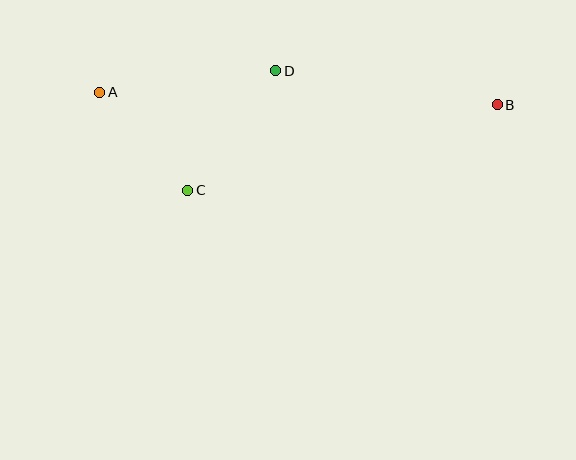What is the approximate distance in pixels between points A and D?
The distance between A and D is approximately 177 pixels.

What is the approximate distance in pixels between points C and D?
The distance between C and D is approximately 149 pixels.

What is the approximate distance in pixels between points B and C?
The distance between B and C is approximately 321 pixels.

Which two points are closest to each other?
Points A and C are closest to each other.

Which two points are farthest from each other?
Points A and B are farthest from each other.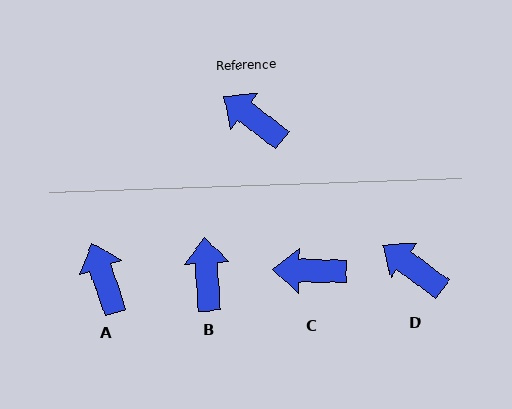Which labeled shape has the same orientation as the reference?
D.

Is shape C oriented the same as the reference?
No, it is off by about 36 degrees.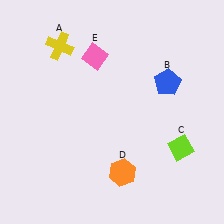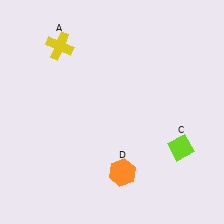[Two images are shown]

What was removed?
The pink diamond (E), the blue pentagon (B) were removed in Image 2.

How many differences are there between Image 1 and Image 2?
There are 2 differences between the two images.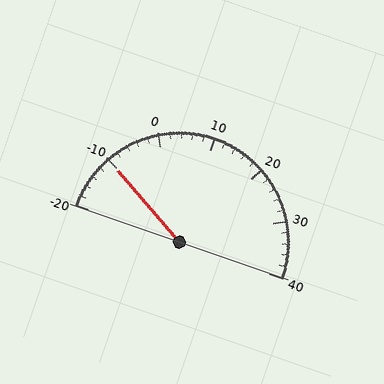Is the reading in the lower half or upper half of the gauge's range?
The reading is in the lower half of the range (-20 to 40).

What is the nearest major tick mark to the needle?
The nearest major tick mark is -10.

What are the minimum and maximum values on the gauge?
The gauge ranges from -20 to 40.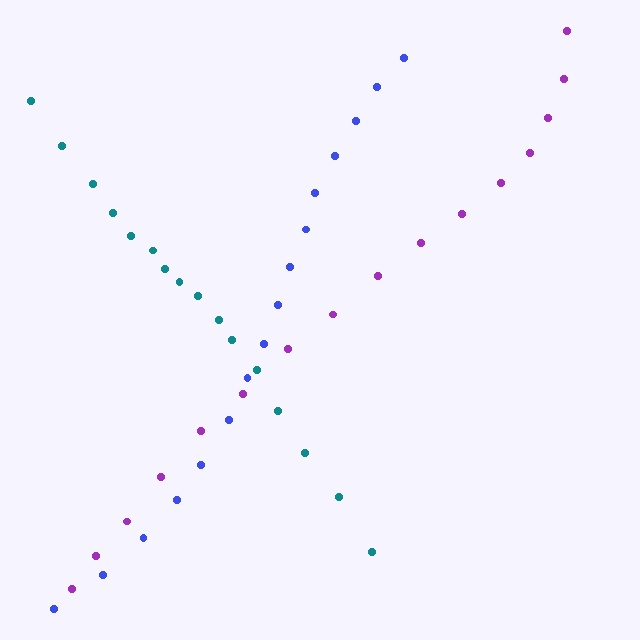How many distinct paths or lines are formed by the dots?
There are 3 distinct paths.